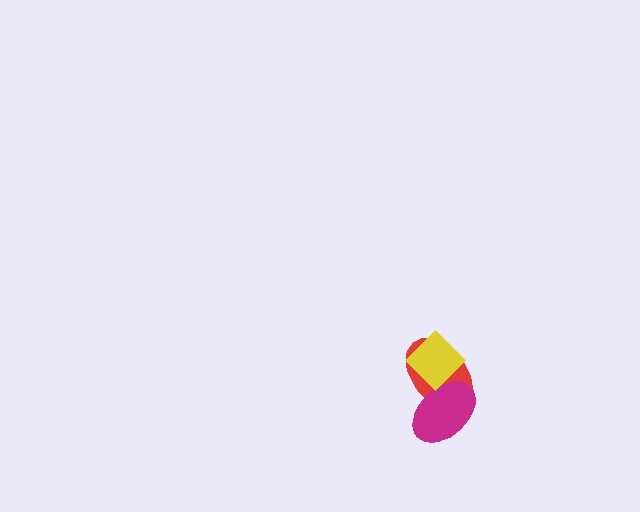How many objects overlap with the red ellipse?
2 objects overlap with the red ellipse.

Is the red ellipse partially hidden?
Yes, it is partially covered by another shape.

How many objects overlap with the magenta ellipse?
2 objects overlap with the magenta ellipse.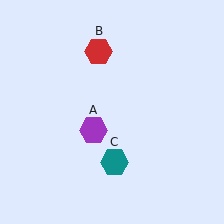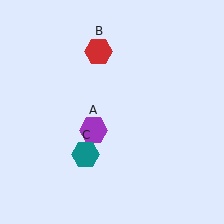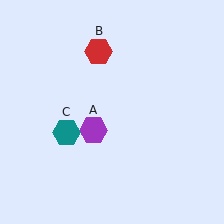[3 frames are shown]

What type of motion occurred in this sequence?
The teal hexagon (object C) rotated clockwise around the center of the scene.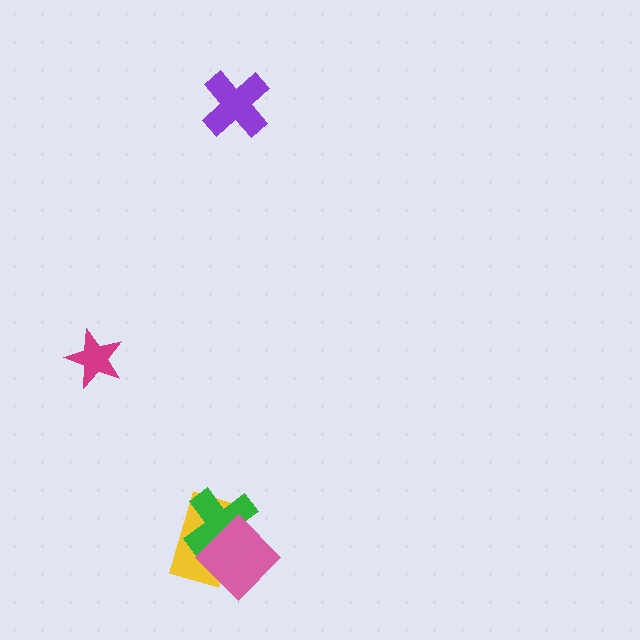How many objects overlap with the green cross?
2 objects overlap with the green cross.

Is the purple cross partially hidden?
No, no other shape covers it.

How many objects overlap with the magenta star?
0 objects overlap with the magenta star.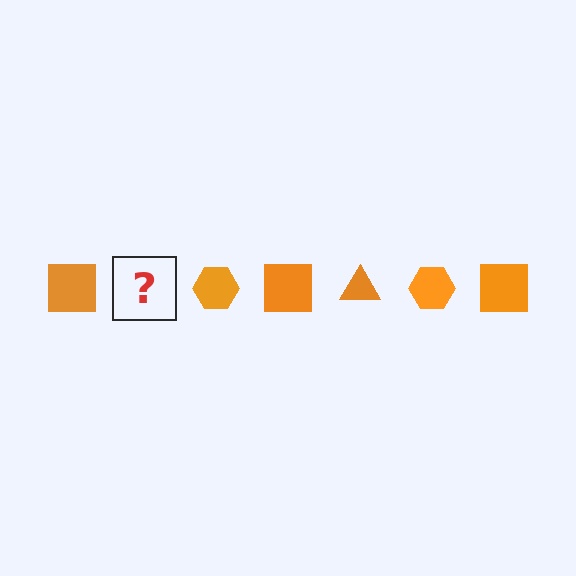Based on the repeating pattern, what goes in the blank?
The blank should be an orange triangle.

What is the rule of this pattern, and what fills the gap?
The rule is that the pattern cycles through square, triangle, hexagon shapes in orange. The gap should be filled with an orange triangle.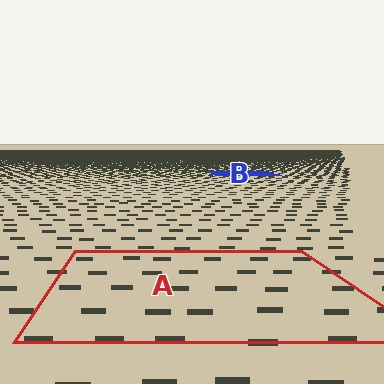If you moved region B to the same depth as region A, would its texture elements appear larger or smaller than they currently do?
They would appear larger. At a closer depth, the same texture elements are projected at a bigger on-screen size.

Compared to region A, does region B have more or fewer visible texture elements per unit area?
Region B has more texture elements per unit area — they are packed more densely because it is farther away.